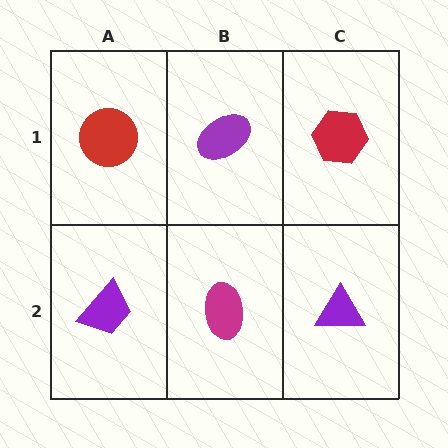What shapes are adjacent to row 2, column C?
A red hexagon (row 1, column C), a magenta ellipse (row 2, column B).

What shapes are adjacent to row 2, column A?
A red circle (row 1, column A), a magenta ellipse (row 2, column B).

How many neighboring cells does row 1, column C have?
2.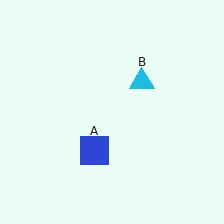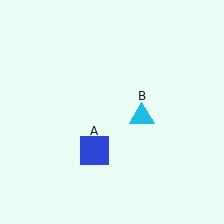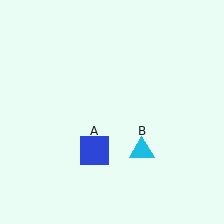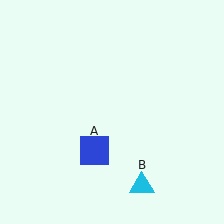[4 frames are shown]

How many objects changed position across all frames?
1 object changed position: cyan triangle (object B).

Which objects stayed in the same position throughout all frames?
Blue square (object A) remained stationary.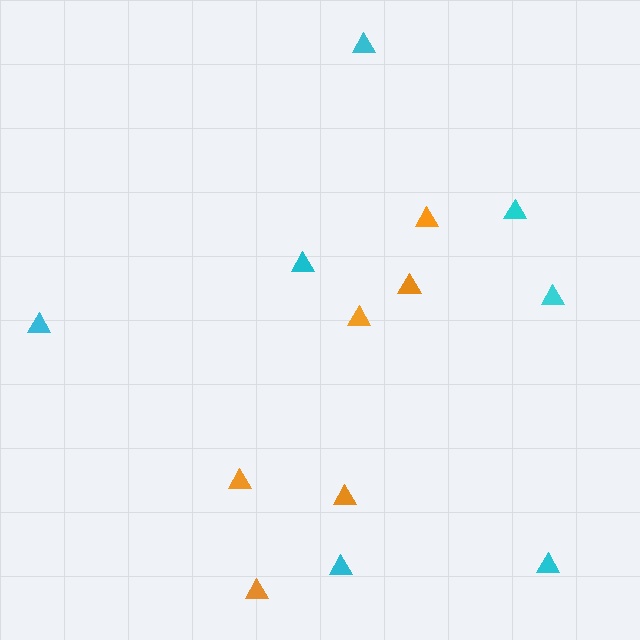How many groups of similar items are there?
There are 2 groups: one group of orange triangles (6) and one group of cyan triangles (7).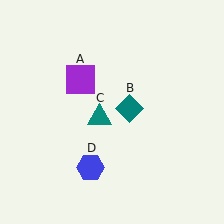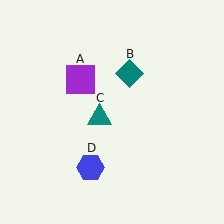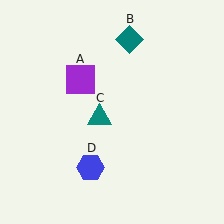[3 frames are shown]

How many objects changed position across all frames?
1 object changed position: teal diamond (object B).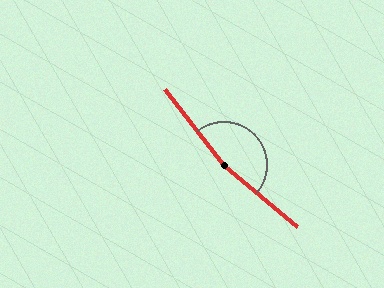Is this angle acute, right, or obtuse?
It is obtuse.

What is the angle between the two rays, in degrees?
Approximately 168 degrees.